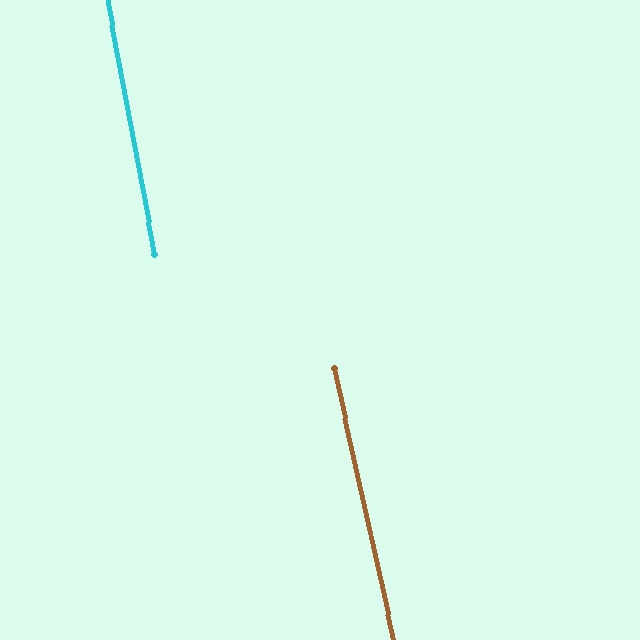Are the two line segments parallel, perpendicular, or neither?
Parallel — their directions differ by only 1.9°.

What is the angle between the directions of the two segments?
Approximately 2 degrees.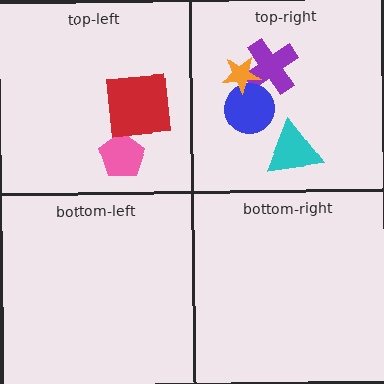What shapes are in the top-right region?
The purple cross, the blue circle, the cyan triangle, the orange star.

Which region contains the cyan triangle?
The top-right region.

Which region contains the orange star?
The top-right region.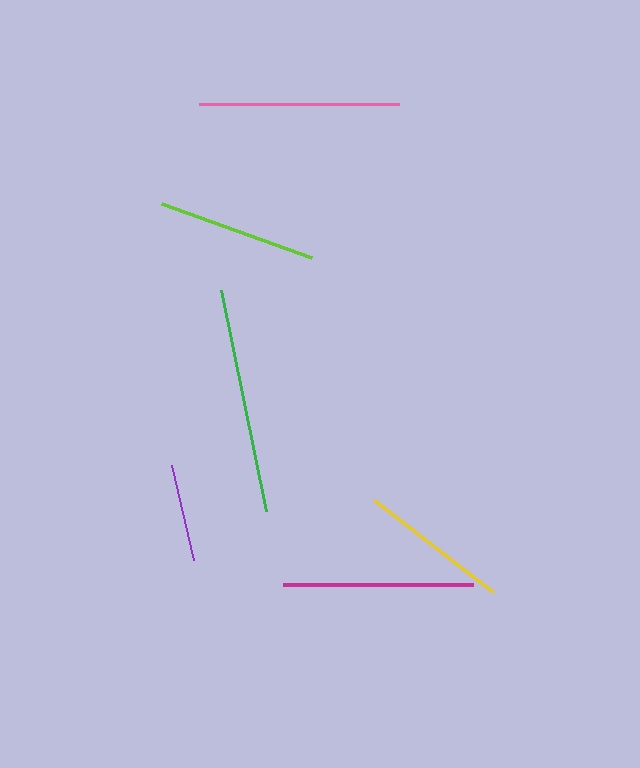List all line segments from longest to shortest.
From longest to shortest: green, pink, magenta, lime, yellow, purple.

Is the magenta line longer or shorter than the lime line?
The magenta line is longer than the lime line.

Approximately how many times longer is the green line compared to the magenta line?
The green line is approximately 1.2 times the length of the magenta line.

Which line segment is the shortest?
The purple line is the shortest at approximately 98 pixels.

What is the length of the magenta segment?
The magenta segment is approximately 190 pixels long.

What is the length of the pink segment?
The pink segment is approximately 200 pixels long.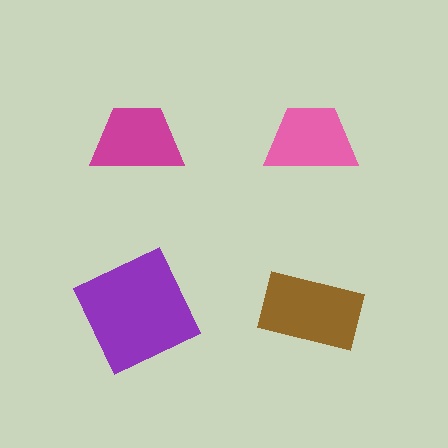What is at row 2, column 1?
A purple square.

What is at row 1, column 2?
A pink trapezoid.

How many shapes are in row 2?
2 shapes.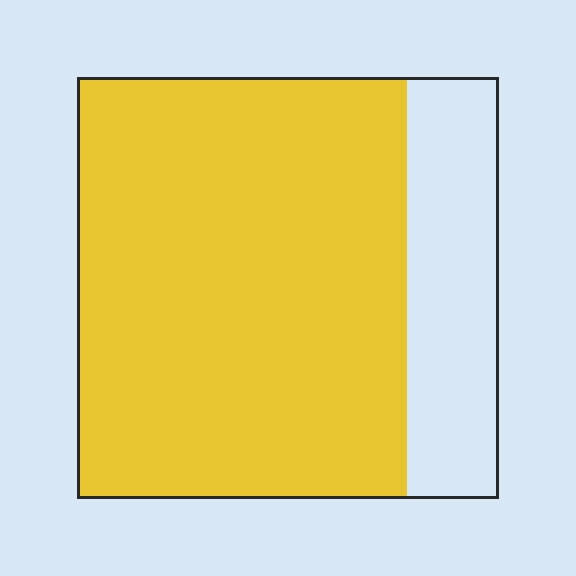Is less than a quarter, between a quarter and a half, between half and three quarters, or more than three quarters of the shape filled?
More than three quarters.